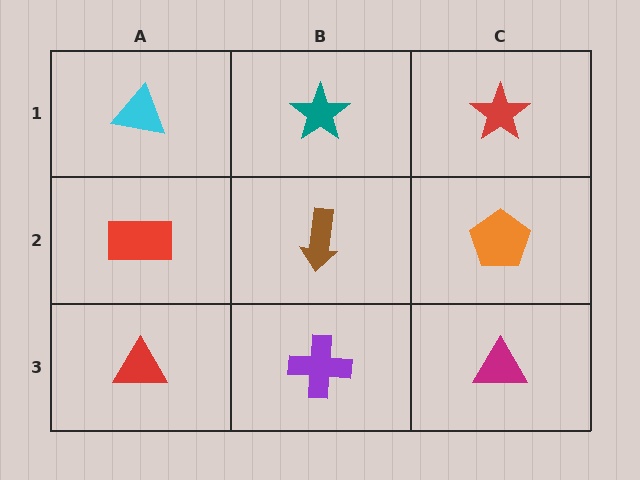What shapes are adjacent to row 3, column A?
A red rectangle (row 2, column A), a purple cross (row 3, column B).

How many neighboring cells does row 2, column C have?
3.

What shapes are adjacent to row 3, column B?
A brown arrow (row 2, column B), a red triangle (row 3, column A), a magenta triangle (row 3, column C).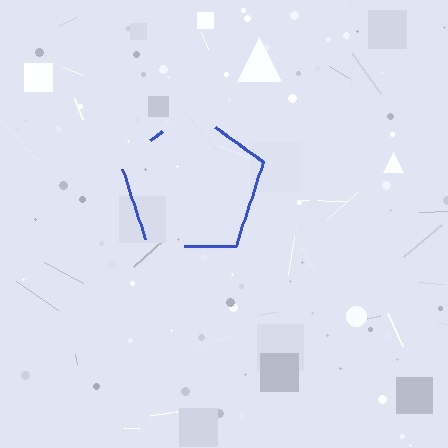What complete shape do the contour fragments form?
The contour fragments form a pentagon.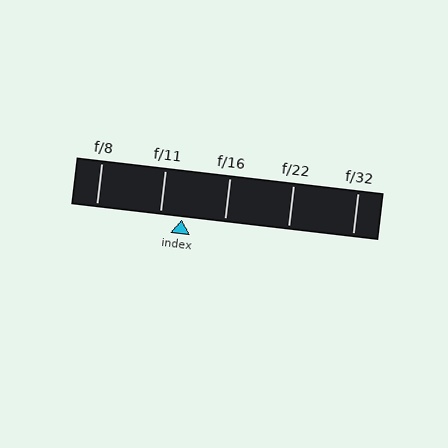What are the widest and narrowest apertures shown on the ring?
The widest aperture shown is f/8 and the narrowest is f/32.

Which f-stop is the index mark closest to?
The index mark is closest to f/11.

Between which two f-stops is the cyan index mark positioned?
The index mark is between f/11 and f/16.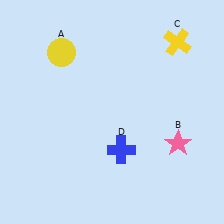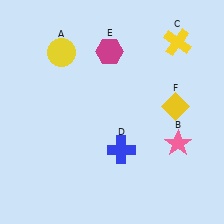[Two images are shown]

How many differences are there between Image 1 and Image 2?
There are 2 differences between the two images.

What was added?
A magenta hexagon (E), a yellow diamond (F) were added in Image 2.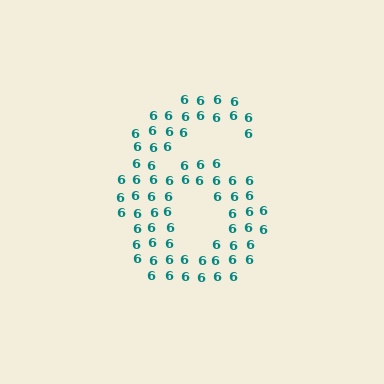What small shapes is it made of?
It is made of small digit 6's.